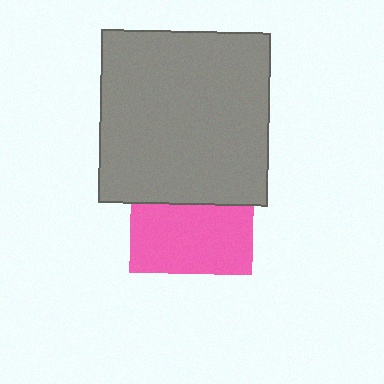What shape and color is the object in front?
The object in front is a gray rectangle.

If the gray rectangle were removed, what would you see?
You would see the complete pink square.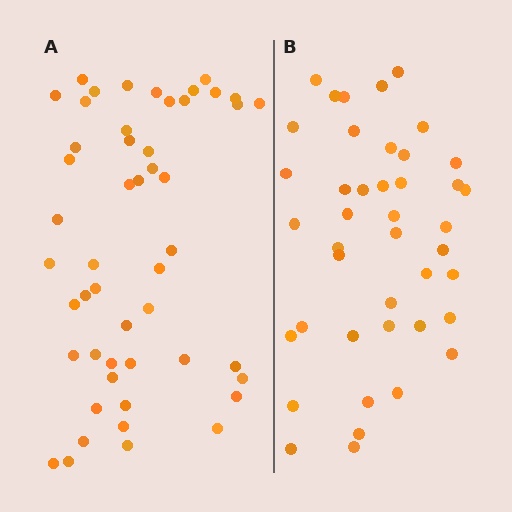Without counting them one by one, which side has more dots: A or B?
Region A (the left region) has more dots.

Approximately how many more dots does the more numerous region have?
Region A has roughly 8 or so more dots than region B.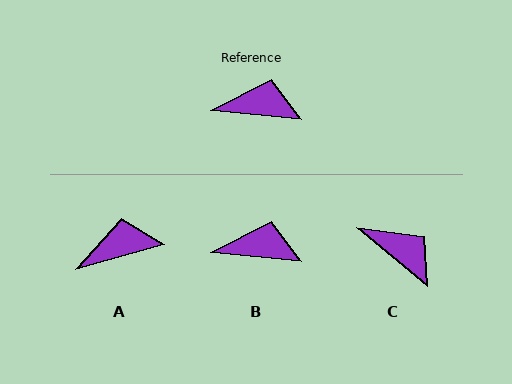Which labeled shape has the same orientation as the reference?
B.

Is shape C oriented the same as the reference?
No, it is off by about 34 degrees.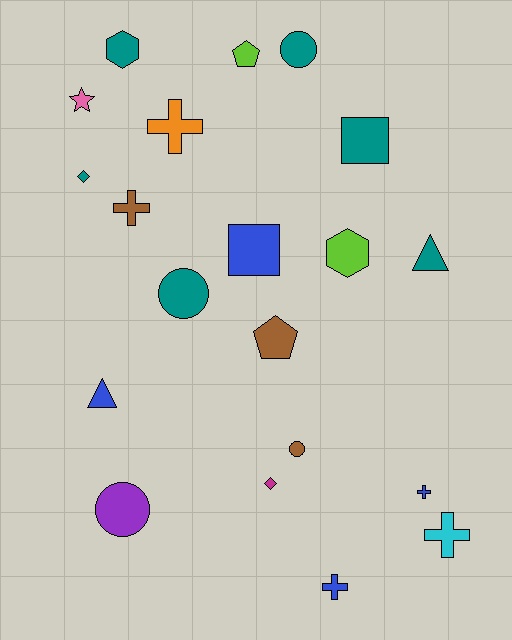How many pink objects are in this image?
There is 1 pink object.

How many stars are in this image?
There is 1 star.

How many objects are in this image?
There are 20 objects.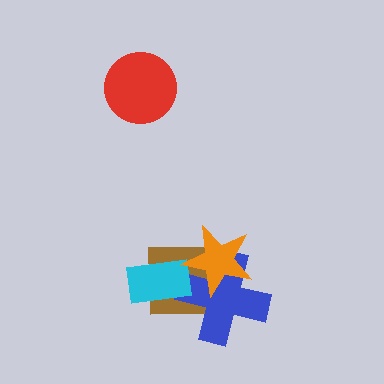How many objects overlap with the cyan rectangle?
2 objects overlap with the cyan rectangle.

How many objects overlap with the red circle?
0 objects overlap with the red circle.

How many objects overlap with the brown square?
3 objects overlap with the brown square.